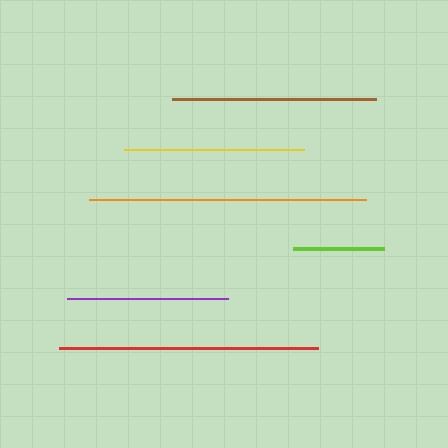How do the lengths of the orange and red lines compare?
The orange and red lines are approximately the same length.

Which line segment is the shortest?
The lime line is the shortest at approximately 92 pixels.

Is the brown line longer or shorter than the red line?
The red line is longer than the brown line.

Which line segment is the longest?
The orange line is the longest at approximately 277 pixels.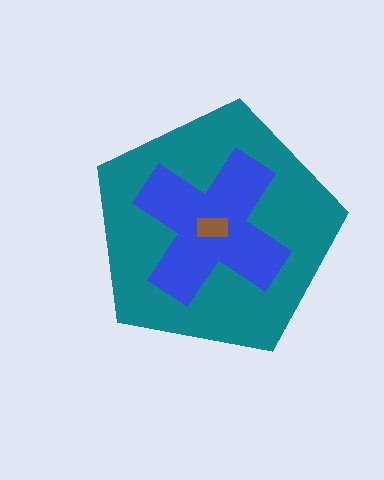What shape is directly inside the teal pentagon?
The blue cross.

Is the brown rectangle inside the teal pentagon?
Yes.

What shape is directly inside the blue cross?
The brown rectangle.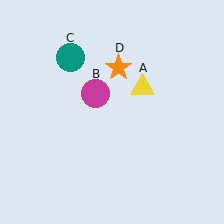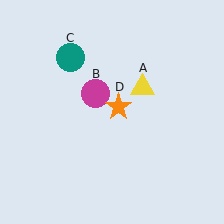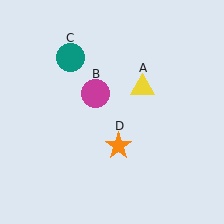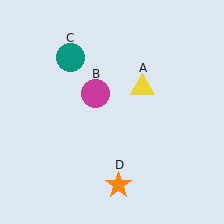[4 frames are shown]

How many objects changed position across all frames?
1 object changed position: orange star (object D).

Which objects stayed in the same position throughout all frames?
Yellow triangle (object A) and magenta circle (object B) and teal circle (object C) remained stationary.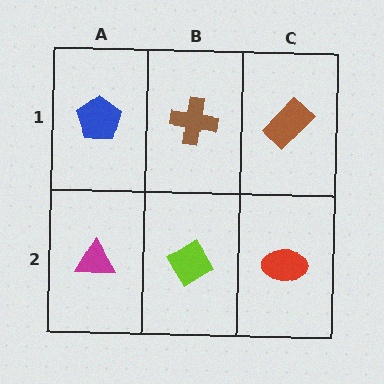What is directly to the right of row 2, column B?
A red ellipse.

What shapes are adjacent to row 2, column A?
A blue pentagon (row 1, column A), a lime diamond (row 2, column B).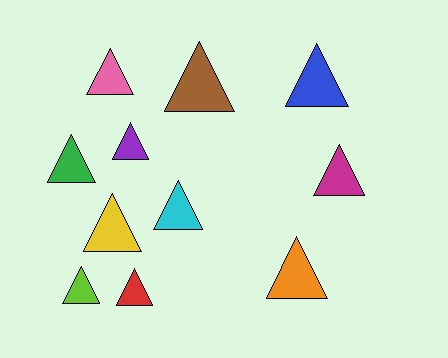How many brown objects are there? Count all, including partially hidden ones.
There is 1 brown object.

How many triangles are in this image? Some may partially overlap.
There are 11 triangles.